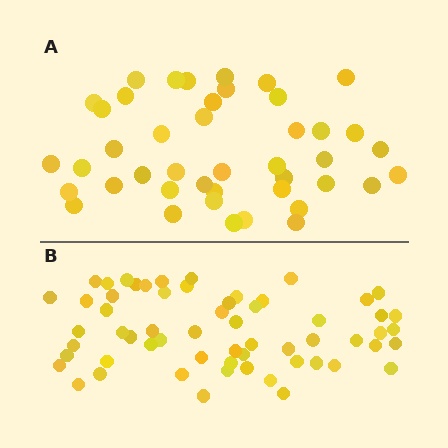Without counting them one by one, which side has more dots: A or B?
Region B (the bottom region) has more dots.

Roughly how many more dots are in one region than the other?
Region B has approximately 15 more dots than region A.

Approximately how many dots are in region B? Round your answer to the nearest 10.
About 60 dots.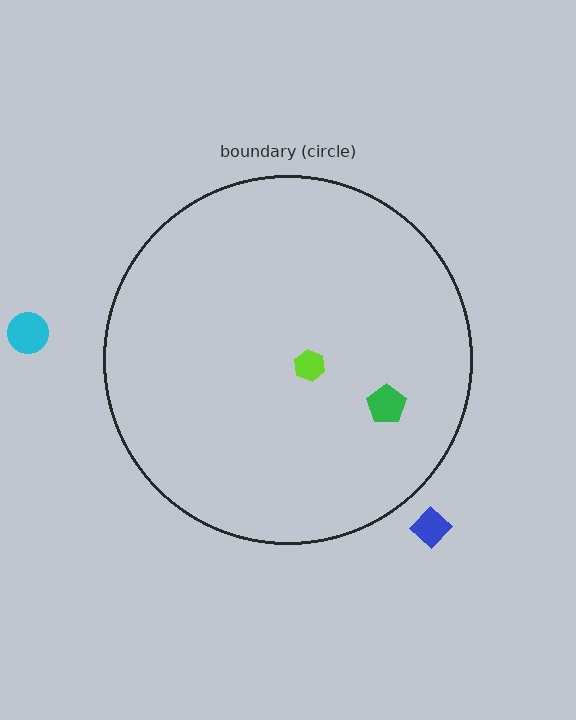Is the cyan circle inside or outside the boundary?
Outside.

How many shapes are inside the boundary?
2 inside, 2 outside.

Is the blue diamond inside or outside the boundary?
Outside.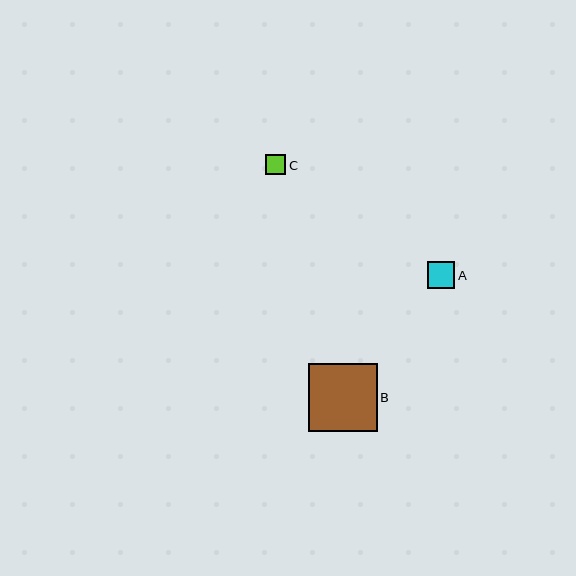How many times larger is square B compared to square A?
Square B is approximately 2.5 times the size of square A.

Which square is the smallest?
Square C is the smallest with a size of approximately 20 pixels.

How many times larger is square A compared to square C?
Square A is approximately 1.3 times the size of square C.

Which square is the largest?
Square B is the largest with a size of approximately 68 pixels.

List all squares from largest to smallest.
From largest to smallest: B, A, C.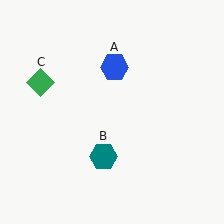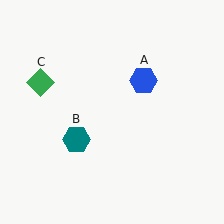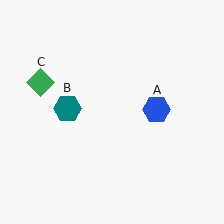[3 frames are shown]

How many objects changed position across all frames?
2 objects changed position: blue hexagon (object A), teal hexagon (object B).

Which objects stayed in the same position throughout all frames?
Green diamond (object C) remained stationary.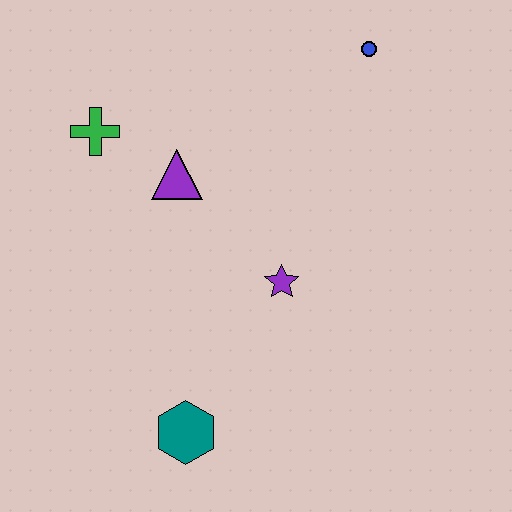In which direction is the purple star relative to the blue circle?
The purple star is below the blue circle.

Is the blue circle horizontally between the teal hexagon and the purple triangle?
No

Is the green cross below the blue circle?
Yes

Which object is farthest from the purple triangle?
The teal hexagon is farthest from the purple triangle.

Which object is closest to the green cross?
The purple triangle is closest to the green cross.